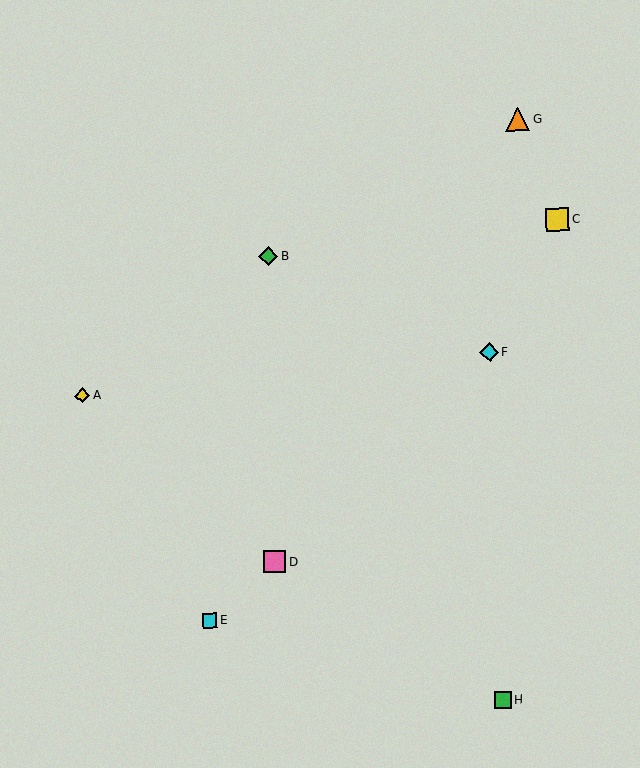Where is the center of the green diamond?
The center of the green diamond is at (268, 256).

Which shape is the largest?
The orange triangle (labeled G) is the largest.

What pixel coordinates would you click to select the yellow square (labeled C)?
Click at (557, 220) to select the yellow square C.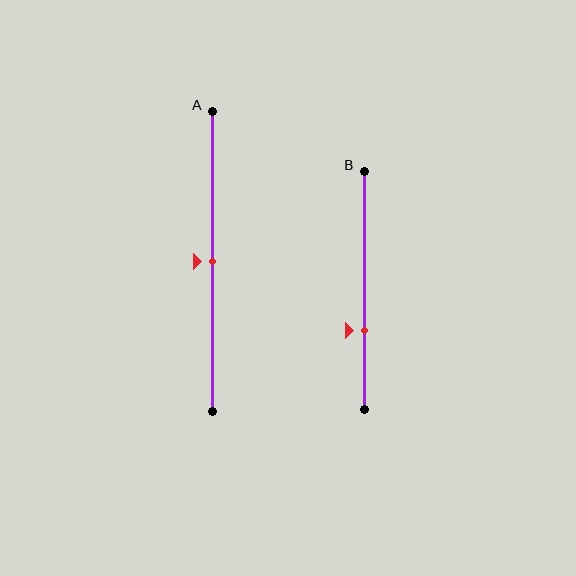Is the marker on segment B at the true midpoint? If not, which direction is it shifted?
No, the marker on segment B is shifted downward by about 17% of the segment length.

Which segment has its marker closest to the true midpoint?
Segment A has its marker closest to the true midpoint.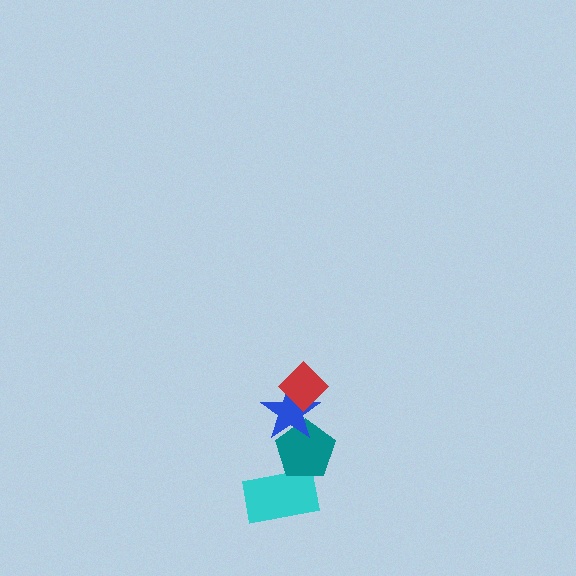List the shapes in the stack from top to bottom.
From top to bottom: the red diamond, the blue star, the teal pentagon, the cyan rectangle.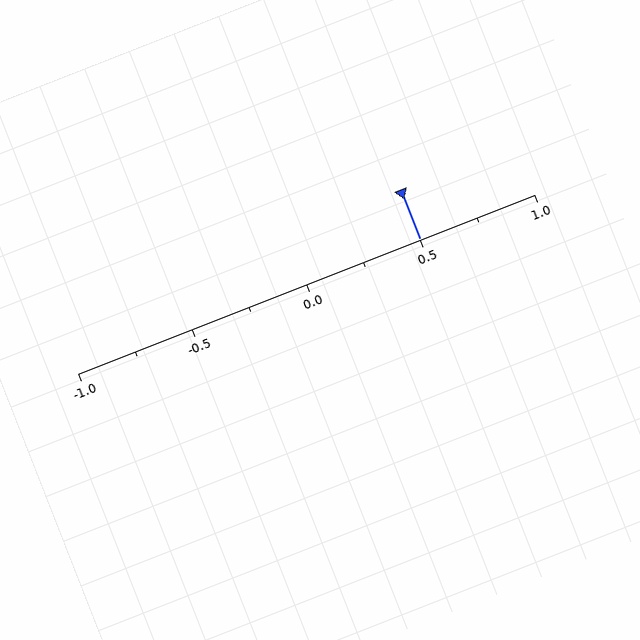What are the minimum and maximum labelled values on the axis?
The axis runs from -1.0 to 1.0.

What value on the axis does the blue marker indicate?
The marker indicates approximately 0.5.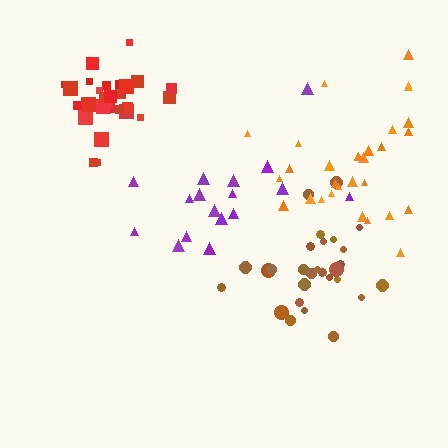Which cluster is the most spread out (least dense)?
Purple.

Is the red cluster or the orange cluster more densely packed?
Red.